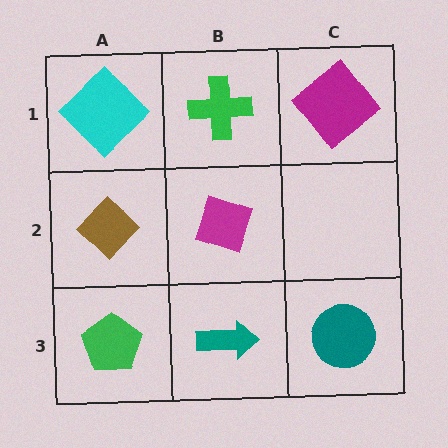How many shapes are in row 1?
3 shapes.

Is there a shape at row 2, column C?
No, that cell is empty.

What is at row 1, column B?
A green cross.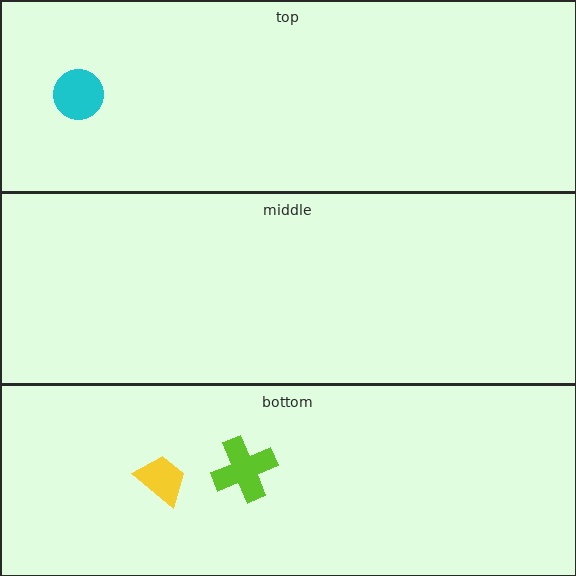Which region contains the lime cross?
The bottom region.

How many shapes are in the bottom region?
2.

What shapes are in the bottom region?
The yellow trapezoid, the lime cross.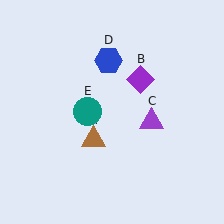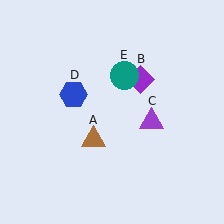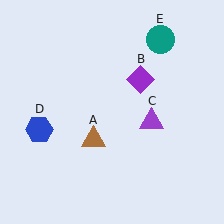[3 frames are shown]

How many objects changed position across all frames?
2 objects changed position: blue hexagon (object D), teal circle (object E).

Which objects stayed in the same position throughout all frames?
Brown triangle (object A) and purple diamond (object B) and purple triangle (object C) remained stationary.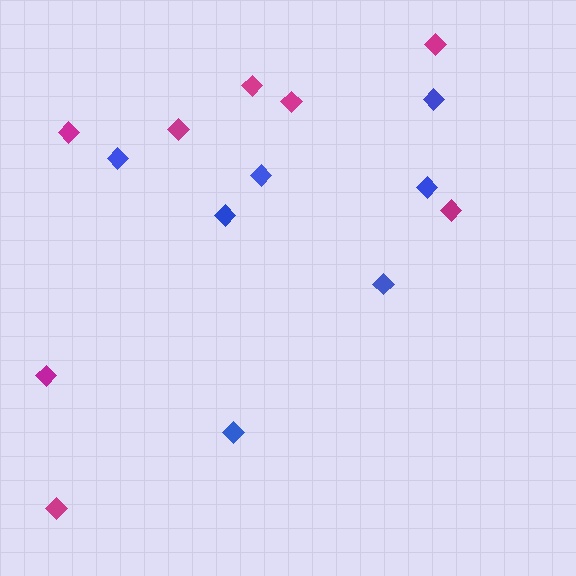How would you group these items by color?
There are 2 groups: one group of blue diamonds (7) and one group of magenta diamonds (8).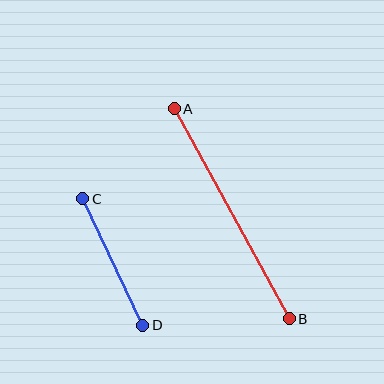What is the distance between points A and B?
The distance is approximately 240 pixels.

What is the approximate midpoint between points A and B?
The midpoint is at approximately (232, 214) pixels.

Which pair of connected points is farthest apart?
Points A and B are farthest apart.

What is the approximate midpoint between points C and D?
The midpoint is at approximately (113, 262) pixels.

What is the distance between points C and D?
The distance is approximately 140 pixels.